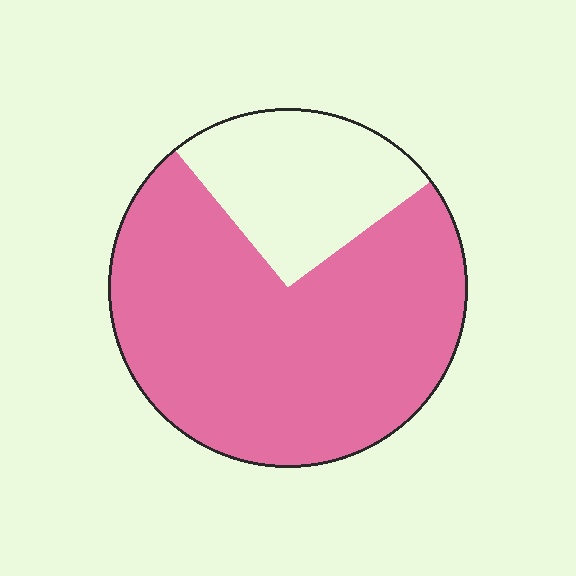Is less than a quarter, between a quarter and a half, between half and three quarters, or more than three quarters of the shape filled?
Between half and three quarters.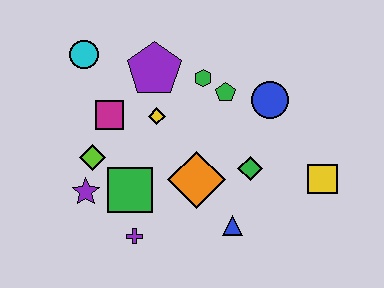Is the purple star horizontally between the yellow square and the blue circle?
No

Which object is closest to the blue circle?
The green pentagon is closest to the blue circle.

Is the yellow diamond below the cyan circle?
Yes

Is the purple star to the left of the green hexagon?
Yes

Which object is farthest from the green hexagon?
The purple cross is farthest from the green hexagon.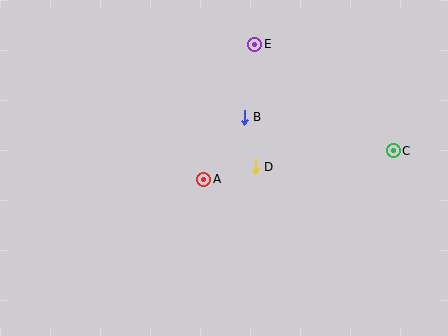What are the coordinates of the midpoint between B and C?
The midpoint between B and C is at (319, 134).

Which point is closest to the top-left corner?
Point E is closest to the top-left corner.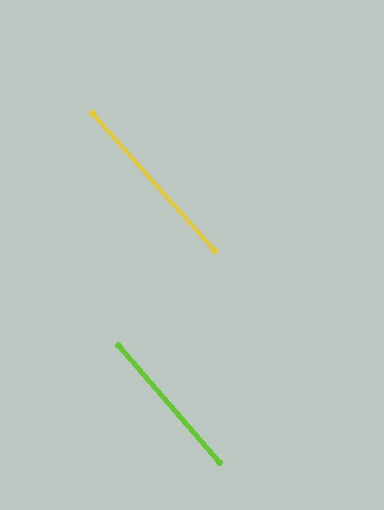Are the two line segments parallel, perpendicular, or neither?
Parallel — their directions differ by only 1.0°.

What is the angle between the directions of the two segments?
Approximately 1 degree.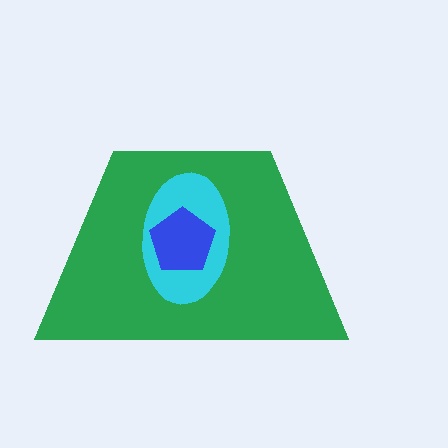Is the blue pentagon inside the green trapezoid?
Yes.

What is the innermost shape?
The blue pentagon.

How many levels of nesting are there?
3.